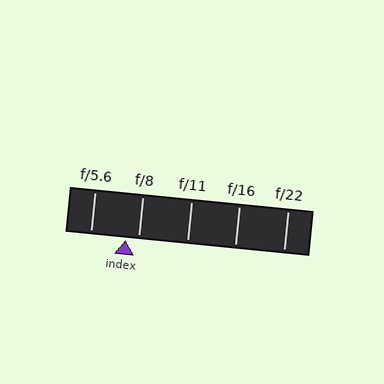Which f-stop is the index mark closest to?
The index mark is closest to f/8.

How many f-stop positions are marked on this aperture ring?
There are 5 f-stop positions marked.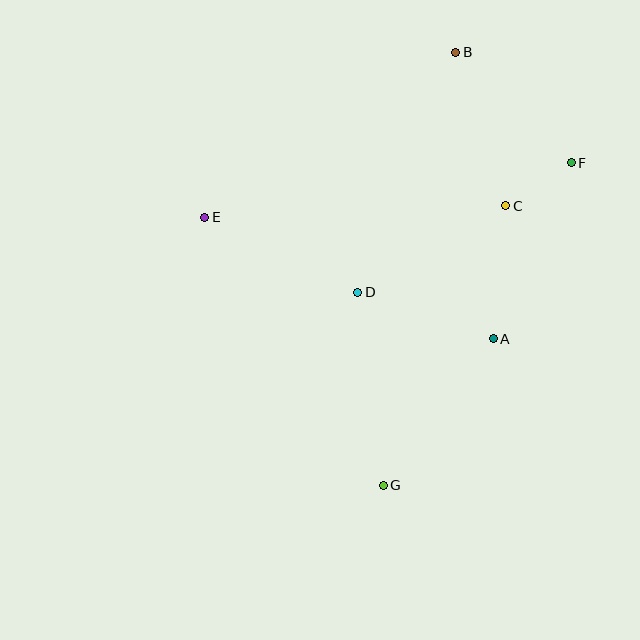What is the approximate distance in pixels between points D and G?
The distance between D and G is approximately 195 pixels.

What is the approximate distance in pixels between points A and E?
The distance between A and E is approximately 313 pixels.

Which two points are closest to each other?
Points C and F are closest to each other.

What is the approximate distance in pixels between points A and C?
The distance between A and C is approximately 133 pixels.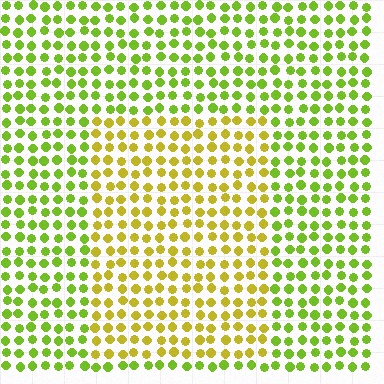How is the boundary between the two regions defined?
The boundary is defined purely by a slight shift in hue (about 34 degrees). Spacing, size, and orientation are identical on both sides.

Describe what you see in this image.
The image is filled with small lime elements in a uniform arrangement. A rectangle-shaped region is visible where the elements are tinted to a slightly different hue, forming a subtle color boundary.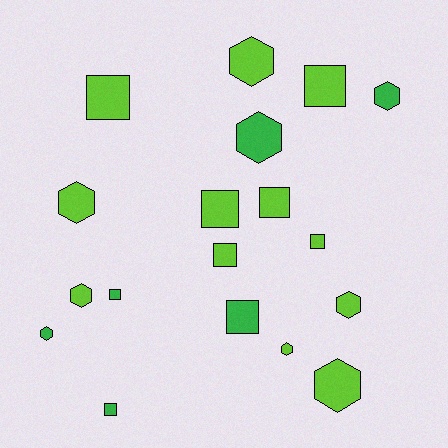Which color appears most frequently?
Lime, with 12 objects.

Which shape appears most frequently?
Square, with 9 objects.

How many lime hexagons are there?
There are 6 lime hexagons.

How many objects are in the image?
There are 18 objects.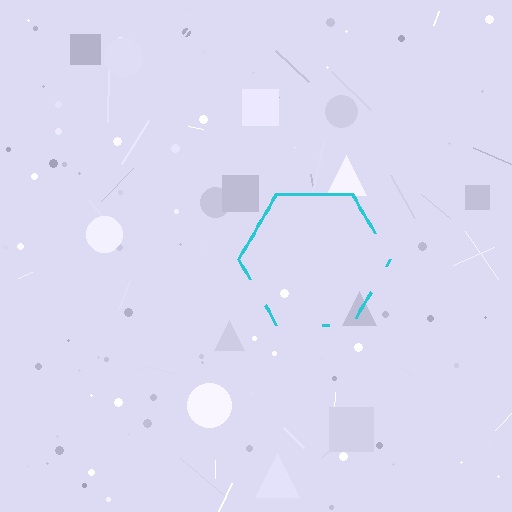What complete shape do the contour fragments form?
The contour fragments form a hexagon.